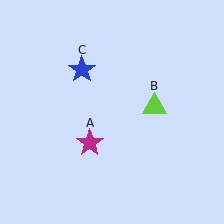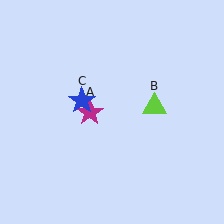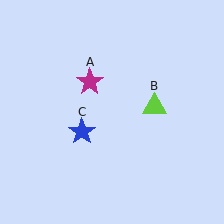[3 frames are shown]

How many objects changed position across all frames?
2 objects changed position: magenta star (object A), blue star (object C).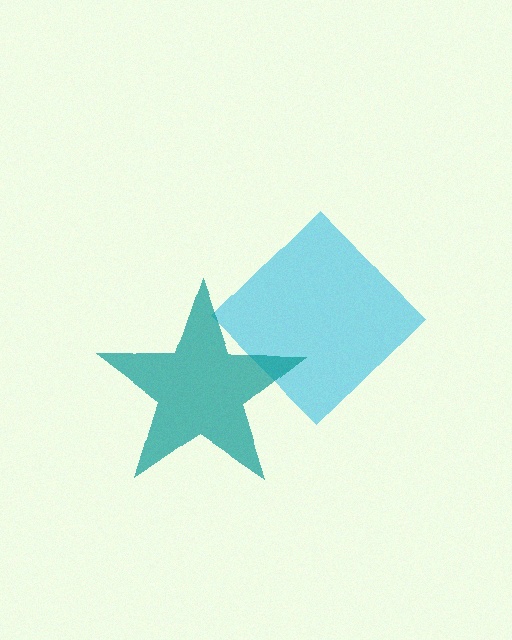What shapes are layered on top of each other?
The layered shapes are: a cyan diamond, a teal star.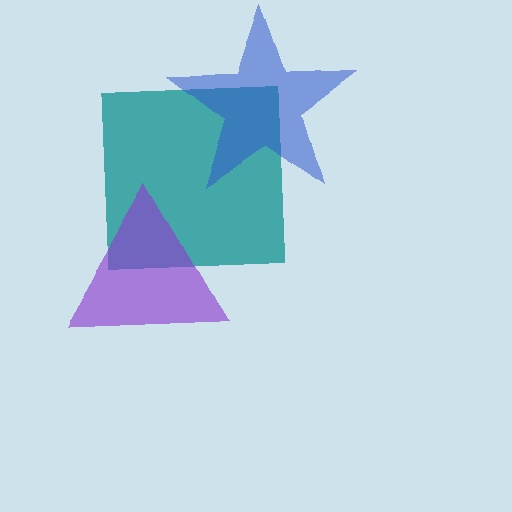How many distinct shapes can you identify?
There are 3 distinct shapes: a teal square, a blue star, a purple triangle.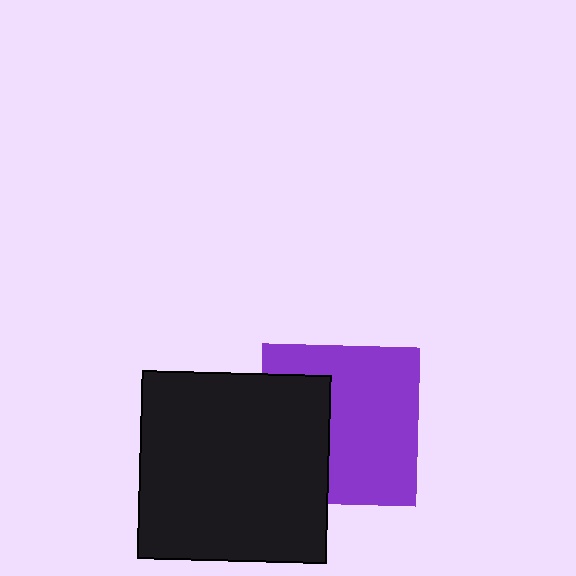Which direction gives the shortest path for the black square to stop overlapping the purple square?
Moving left gives the shortest separation.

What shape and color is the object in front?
The object in front is a black square.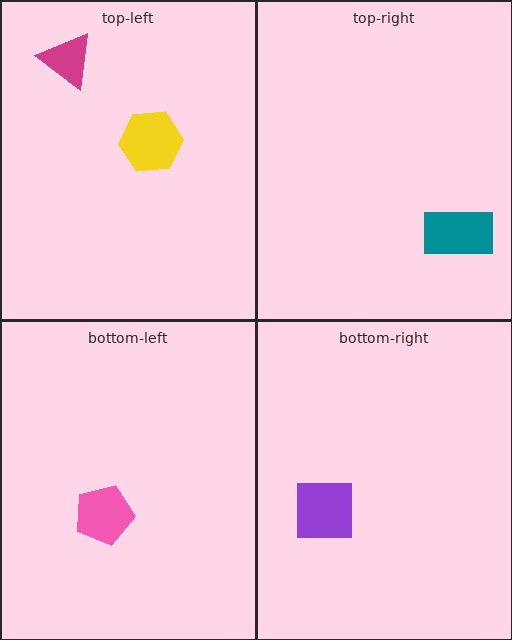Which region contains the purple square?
The bottom-right region.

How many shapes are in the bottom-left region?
1.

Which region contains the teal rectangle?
The top-right region.